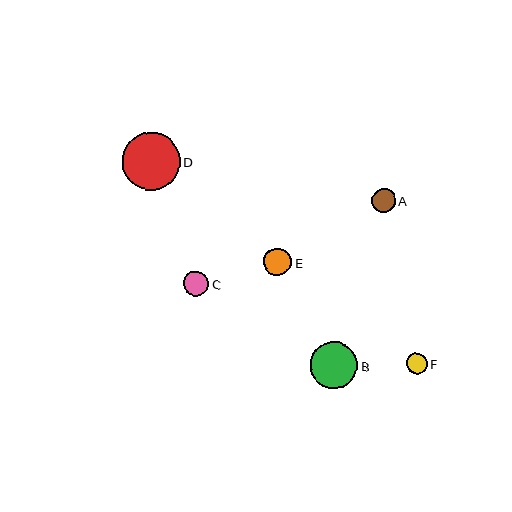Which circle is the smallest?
Circle F is the smallest with a size of approximately 21 pixels.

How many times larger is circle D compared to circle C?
Circle D is approximately 2.3 times the size of circle C.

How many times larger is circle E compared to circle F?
Circle E is approximately 1.3 times the size of circle F.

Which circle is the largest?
Circle D is the largest with a size of approximately 58 pixels.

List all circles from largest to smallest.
From largest to smallest: D, B, E, C, A, F.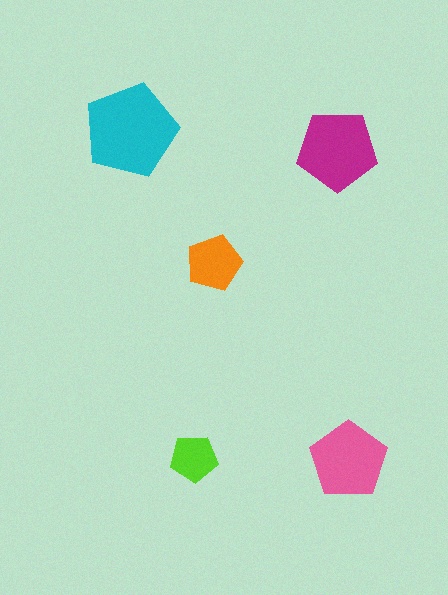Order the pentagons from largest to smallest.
the cyan one, the magenta one, the pink one, the orange one, the lime one.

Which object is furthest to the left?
The cyan pentagon is leftmost.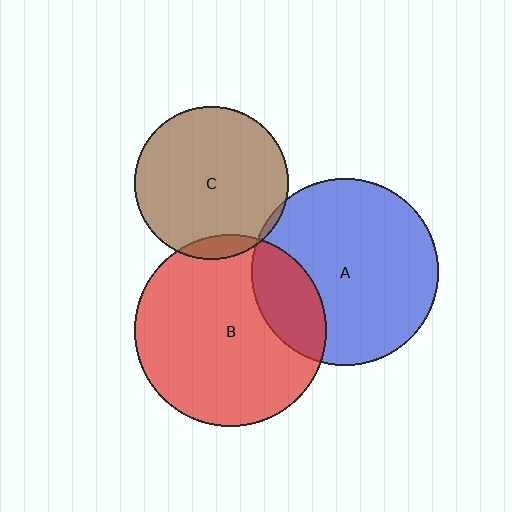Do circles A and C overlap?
Yes.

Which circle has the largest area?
Circle B (red).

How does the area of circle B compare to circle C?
Approximately 1.6 times.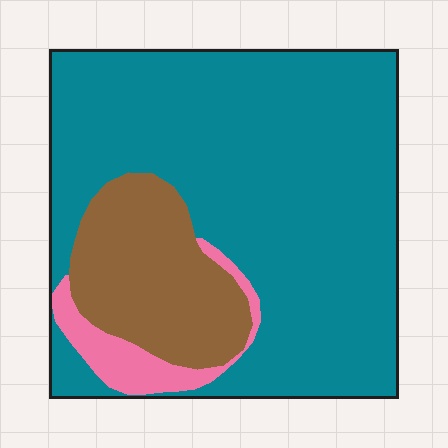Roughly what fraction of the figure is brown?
Brown takes up about one fifth (1/5) of the figure.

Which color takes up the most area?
Teal, at roughly 75%.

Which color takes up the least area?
Pink, at roughly 5%.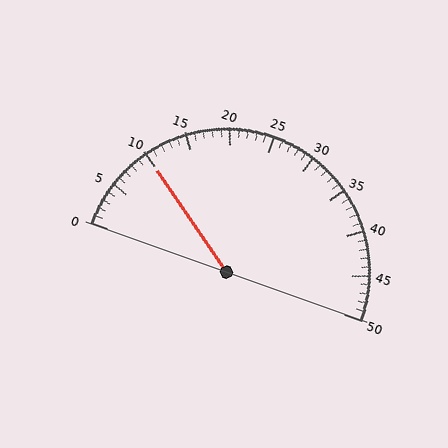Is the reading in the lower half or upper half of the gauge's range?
The reading is in the lower half of the range (0 to 50).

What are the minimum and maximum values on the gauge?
The gauge ranges from 0 to 50.